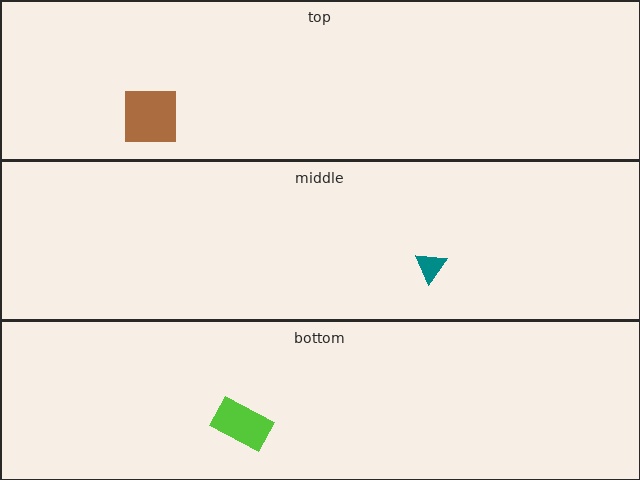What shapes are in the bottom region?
The lime rectangle.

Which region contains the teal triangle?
The middle region.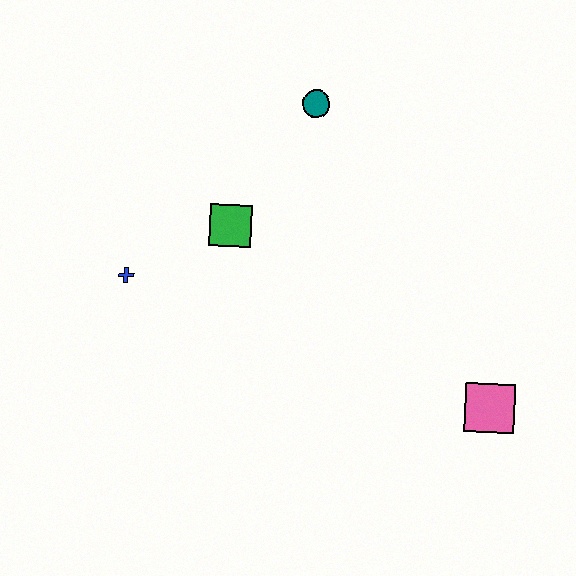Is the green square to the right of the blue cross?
Yes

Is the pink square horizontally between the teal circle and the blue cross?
No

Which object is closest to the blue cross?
The green square is closest to the blue cross.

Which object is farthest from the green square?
The pink square is farthest from the green square.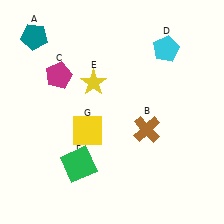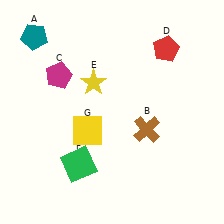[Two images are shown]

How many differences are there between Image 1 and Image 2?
There is 1 difference between the two images.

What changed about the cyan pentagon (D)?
In Image 1, D is cyan. In Image 2, it changed to red.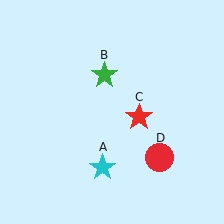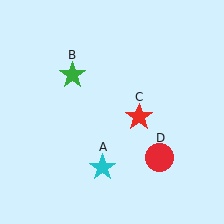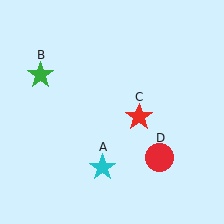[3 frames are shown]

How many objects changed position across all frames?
1 object changed position: green star (object B).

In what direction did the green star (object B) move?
The green star (object B) moved left.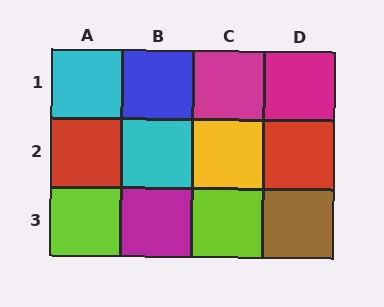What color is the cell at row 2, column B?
Cyan.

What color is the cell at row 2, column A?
Red.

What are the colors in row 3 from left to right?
Lime, magenta, lime, brown.